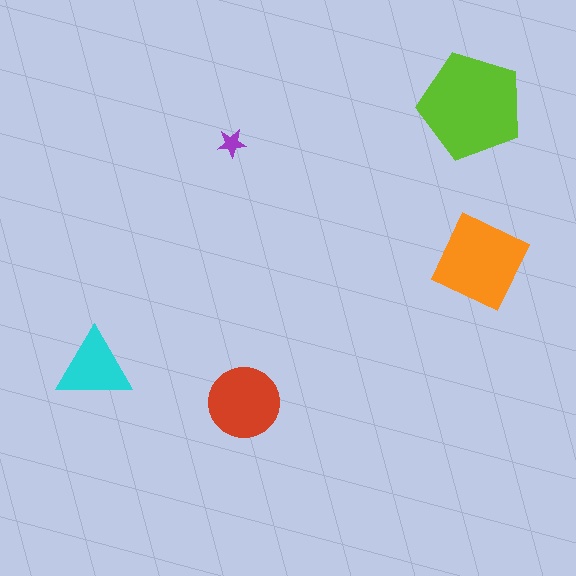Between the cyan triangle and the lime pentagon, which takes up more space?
The lime pentagon.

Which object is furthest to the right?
The orange square is rightmost.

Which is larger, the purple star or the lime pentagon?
The lime pentagon.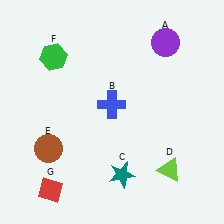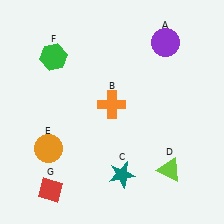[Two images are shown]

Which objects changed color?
B changed from blue to orange. E changed from brown to orange.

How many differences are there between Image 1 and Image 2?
There are 2 differences between the two images.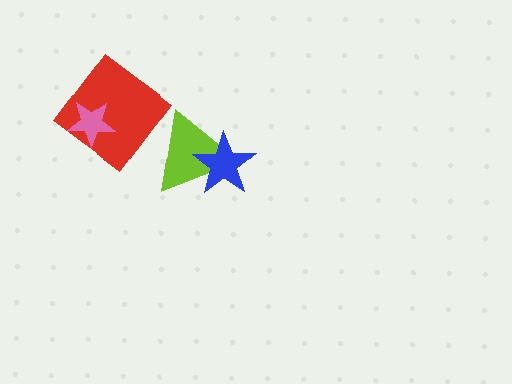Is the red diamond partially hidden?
Yes, it is partially covered by another shape.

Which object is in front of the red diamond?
The pink star is in front of the red diamond.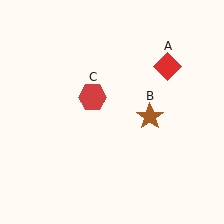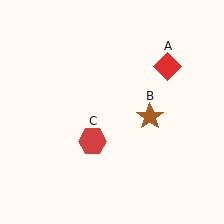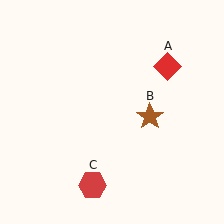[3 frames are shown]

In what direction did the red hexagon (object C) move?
The red hexagon (object C) moved down.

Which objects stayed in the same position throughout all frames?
Red diamond (object A) and brown star (object B) remained stationary.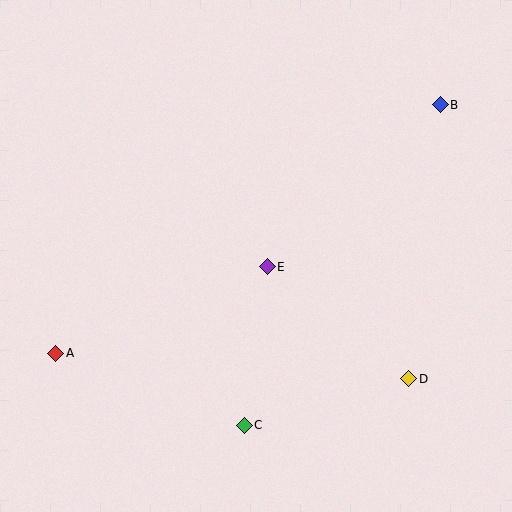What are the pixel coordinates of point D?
Point D is at (409, 379).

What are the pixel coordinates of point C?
Point C is at (244, 425).